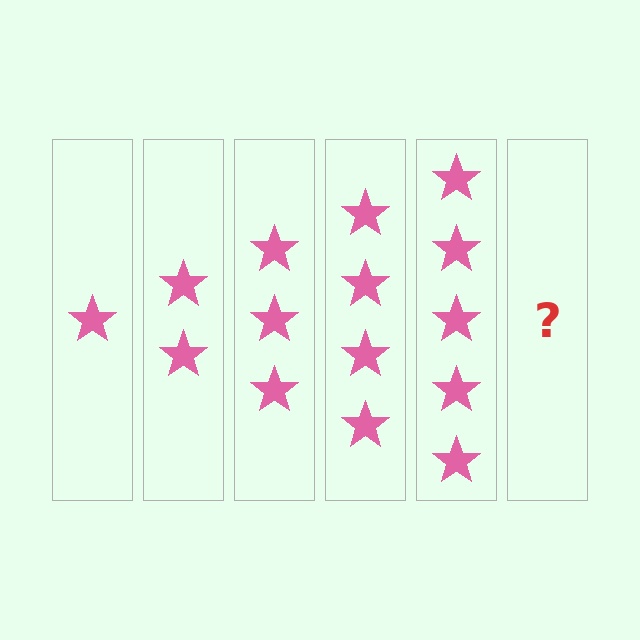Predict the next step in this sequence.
The next step is 6 stars.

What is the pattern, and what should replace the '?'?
The pattern is that each step adds one more star. The '?' should be 6 stars.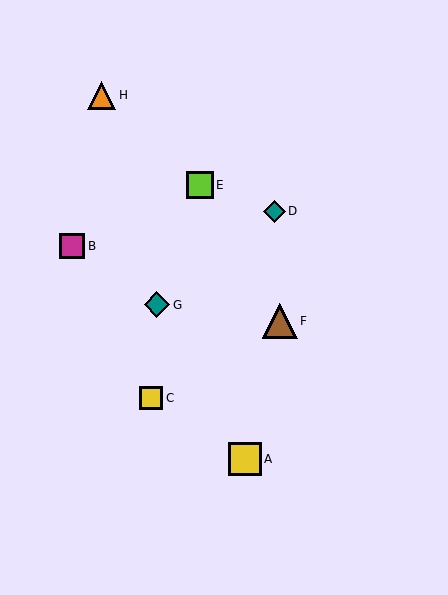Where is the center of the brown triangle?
The center of the brown triangle is at (280, 321).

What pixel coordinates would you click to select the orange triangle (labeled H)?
Click at (102, 95) to select the orange triangle H.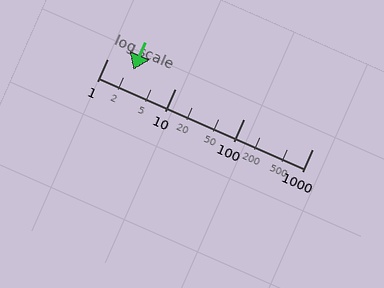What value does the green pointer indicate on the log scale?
The pointer indicates approximately 2.4.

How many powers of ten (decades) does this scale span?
The scale spans 3 decades, from 1 to 1000.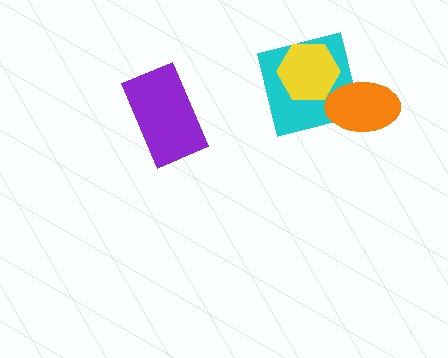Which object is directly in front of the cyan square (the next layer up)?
The yellow hexagon is directly in front of the cyan square.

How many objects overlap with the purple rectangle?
0 objects overlap with the purple rectangle.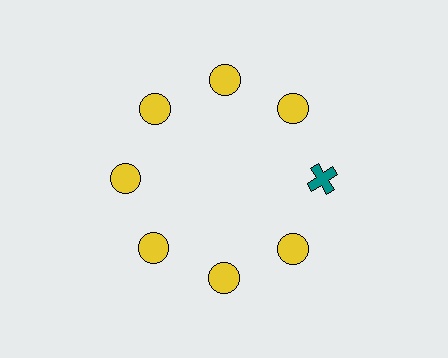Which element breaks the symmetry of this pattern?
The teal cross at roughly the 3 o'clock position breaks the symmetry. All other shapes are yellow circles.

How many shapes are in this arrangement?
There are 8 shapes arranged in a ring pattern.